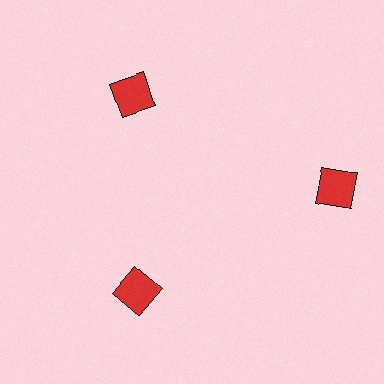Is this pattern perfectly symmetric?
No. The 3 red squares are arranged in a ring, but one element near the 3 o'clock position is pushed outward from the center, breaking the 3-fold rotational symmetry.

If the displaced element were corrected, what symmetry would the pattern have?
It would have 3-fold rotational symmetry — the pattern would map onto itself every 120 degrees.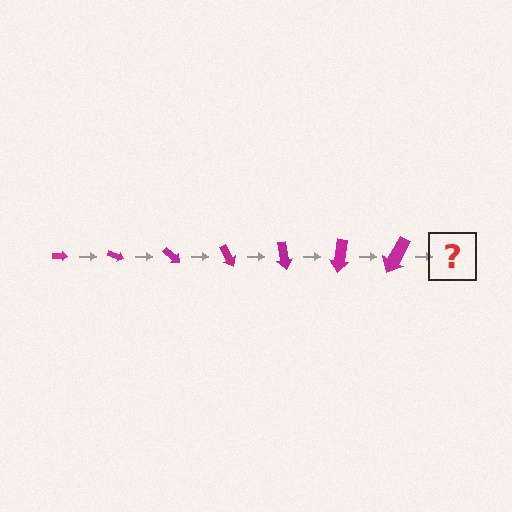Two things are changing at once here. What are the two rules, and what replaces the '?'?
The two rules are that the arrow grows larger each step and it rotates 20 degrees each step. The '?' should be an arrow, larger than the previous one and rotated 140 degrees from the start.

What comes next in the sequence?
The next element should be an arrow, larger than the previous one and rotated 140 degrees from the start.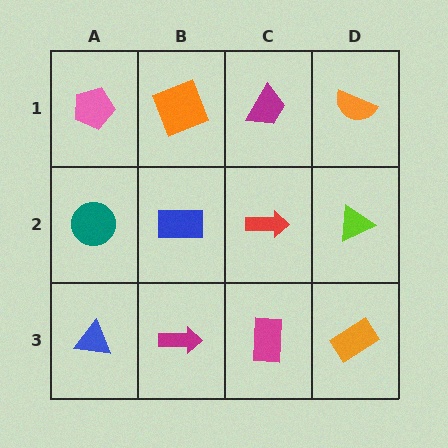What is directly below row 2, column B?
A magenta arrow.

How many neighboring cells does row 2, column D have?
3.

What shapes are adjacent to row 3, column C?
A red arrow (row 2, column C), a magenta arrow (row 3, column B), an orange rectangle (row 3, column D).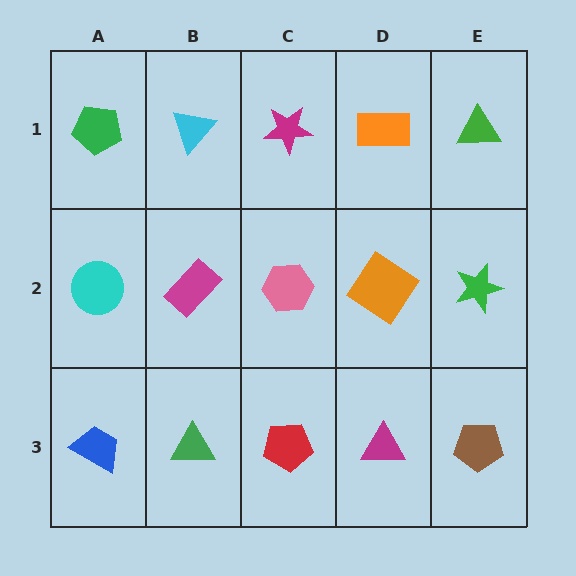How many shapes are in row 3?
5 shapes.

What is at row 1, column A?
A green pentagon.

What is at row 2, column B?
A magenta rectangle.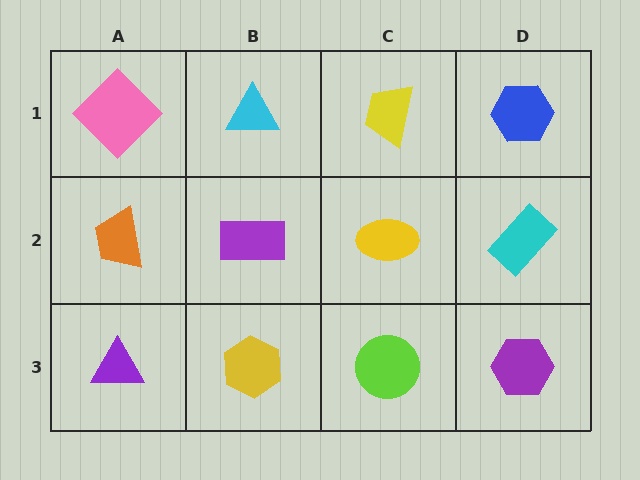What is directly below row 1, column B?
A purple rectangle.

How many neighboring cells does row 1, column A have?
2.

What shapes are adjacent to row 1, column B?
A purple rectangle (row 2, column B), a pink diamond (row 1, column A), a yellow trapezoid (row 1, column C).